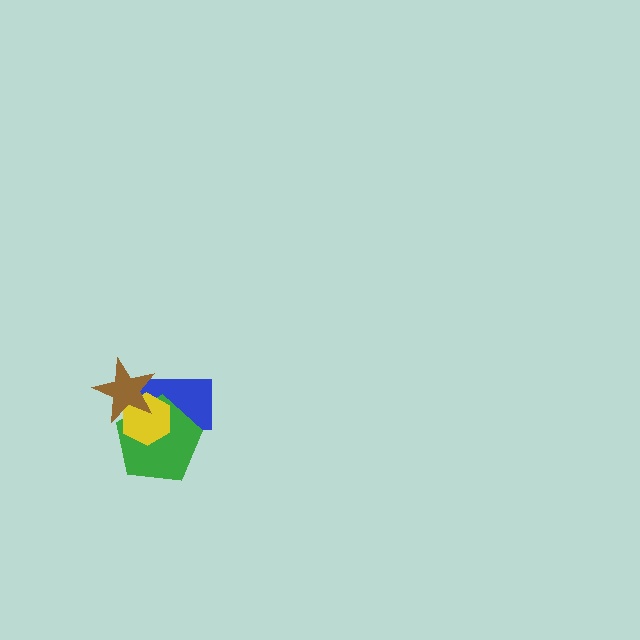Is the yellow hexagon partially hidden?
Yes, it is partially covered by another shape.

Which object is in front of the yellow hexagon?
The brown star is in front of the yellow hexagon.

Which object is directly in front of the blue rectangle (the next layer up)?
The green pentagon is directly in front of the blue rectangle.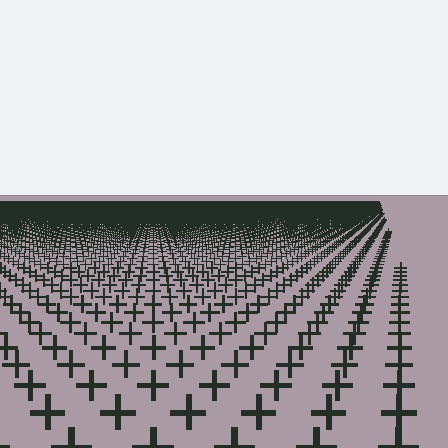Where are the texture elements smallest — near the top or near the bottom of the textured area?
Near the top.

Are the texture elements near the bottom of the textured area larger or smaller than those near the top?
Larger. Near the bottom, elements are closer to the viewer and appear at a bigger on-screen size.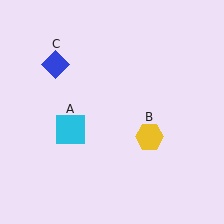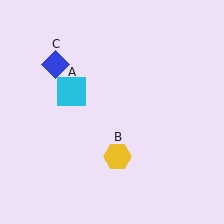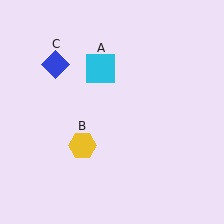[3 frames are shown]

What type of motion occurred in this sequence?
The cyan square (object A), yellow hexagon (object B) rotated clockwise around the center of the scene.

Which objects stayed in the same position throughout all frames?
Blue diamond (object C) remained stationary.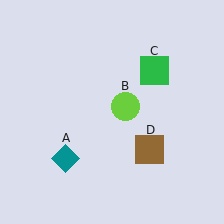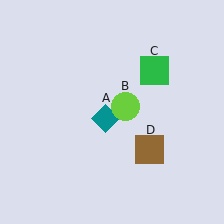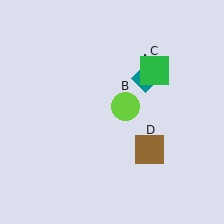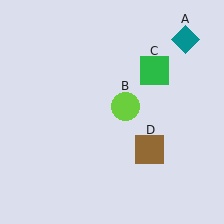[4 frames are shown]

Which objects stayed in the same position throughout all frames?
Lime circle (object B) and green square (object C) and brown square (object D) remained stationary.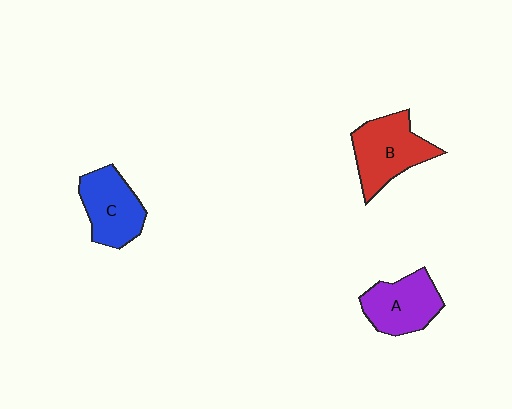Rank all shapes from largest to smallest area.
From largest to smallest: B (red), C (blue), A (purple).